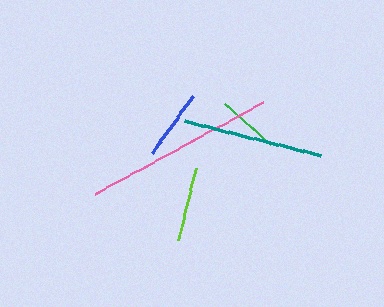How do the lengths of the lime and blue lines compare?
The lime and blue lines are approximately the same length.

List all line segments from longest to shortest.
From longest to shortest: pink, teal, lime, blue, green.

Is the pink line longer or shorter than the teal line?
The pink line is longer than the teal line.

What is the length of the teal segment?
The teal segment is approximately 141 pixels long.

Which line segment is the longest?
The pink line is the longest at approximately 193 pixels.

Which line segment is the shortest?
The green line is the shortest at approximately 62 pixels.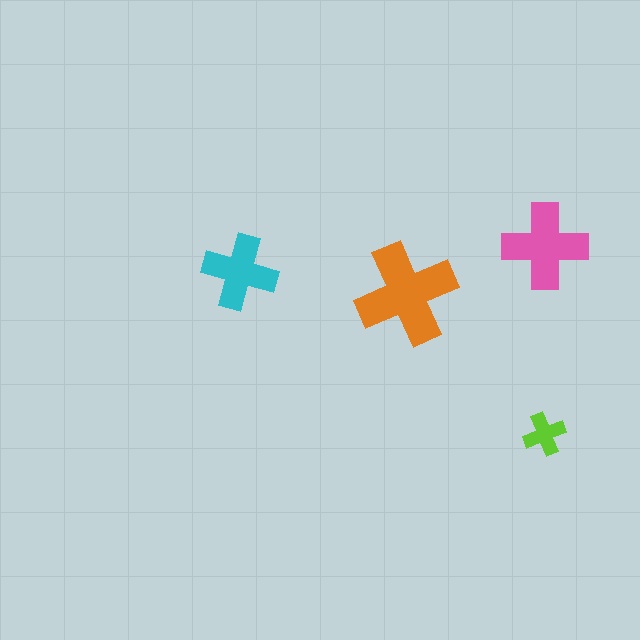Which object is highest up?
The pink cross is topmost.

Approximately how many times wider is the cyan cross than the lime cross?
About 2 times wider.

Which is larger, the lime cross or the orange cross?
The orange one.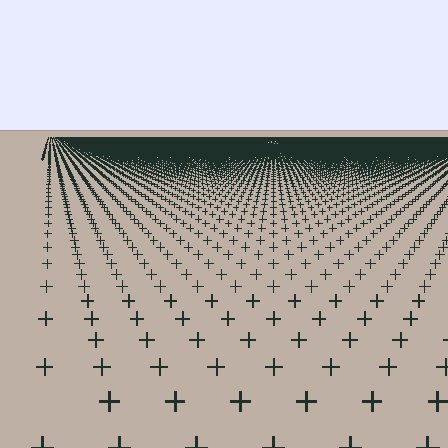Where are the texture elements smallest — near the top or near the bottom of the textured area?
Near the top.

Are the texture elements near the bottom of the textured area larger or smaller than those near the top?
Larger. Near the bottom, elements are closer to the viewer and appear at a bigger on-screen size.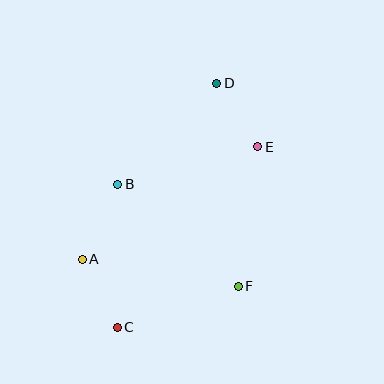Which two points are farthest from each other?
Points C and D are farthest from each other.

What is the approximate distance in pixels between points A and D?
The distance between A and D is approximately 222 pixels.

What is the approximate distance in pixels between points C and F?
The distance between C and F is approximately 128 pixels.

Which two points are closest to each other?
Points D and E are closest to each other.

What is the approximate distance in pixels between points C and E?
The distance between C and E is approximately 229 pixels.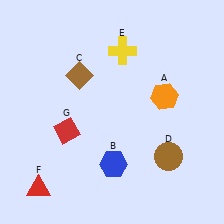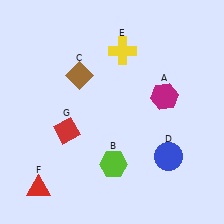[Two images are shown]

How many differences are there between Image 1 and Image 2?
There are 3 differences between the two images.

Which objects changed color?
A changed from orange to magenta. B changed from blue to lime. D changed from brown to blue.